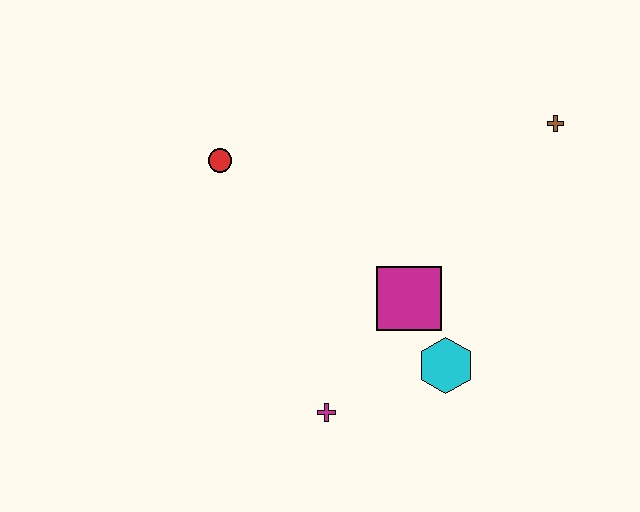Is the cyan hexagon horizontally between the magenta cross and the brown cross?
Yes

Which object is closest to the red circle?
The magenta square is closest to the red circle.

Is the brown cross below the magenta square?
No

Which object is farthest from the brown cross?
The magenta cross is farthest from the brown cross.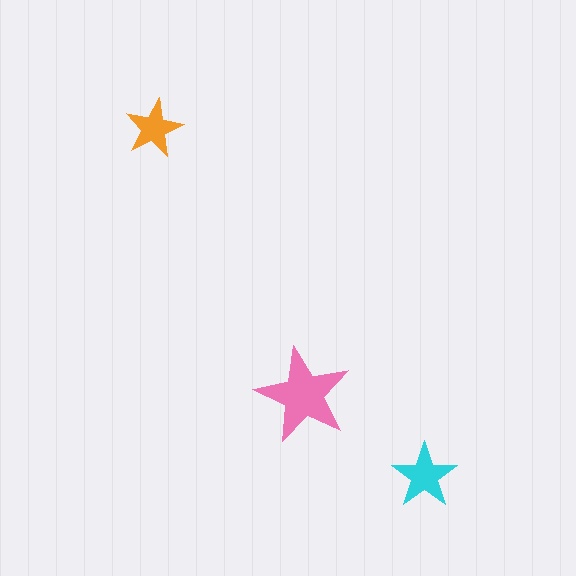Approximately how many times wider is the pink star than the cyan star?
About 1.5 times wider.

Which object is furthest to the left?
The orange star is leftmost.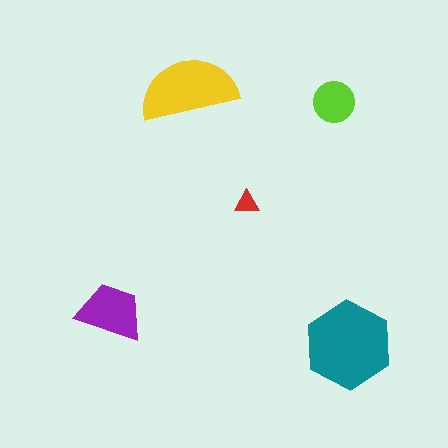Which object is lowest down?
The teal hexagon is bottommost.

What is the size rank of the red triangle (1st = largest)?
5th.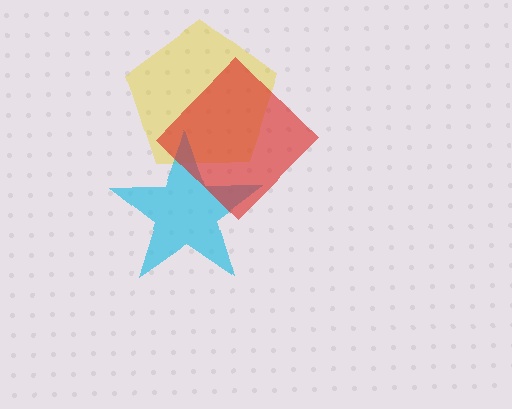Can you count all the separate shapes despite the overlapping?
Yes, there are 3 separate shapes.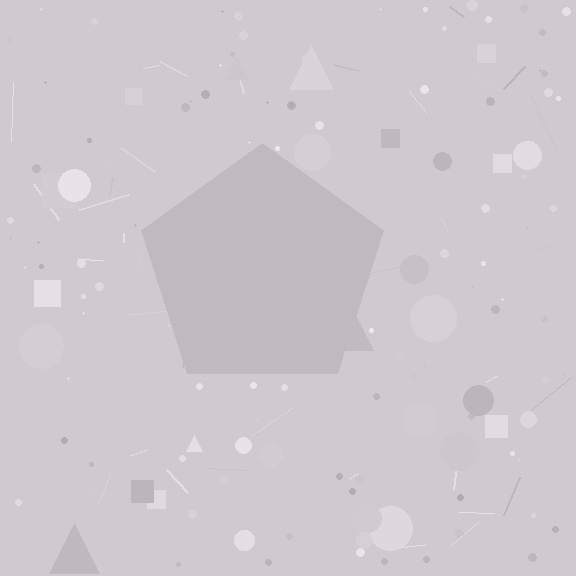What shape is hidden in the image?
A pentagon is hidden in the image.